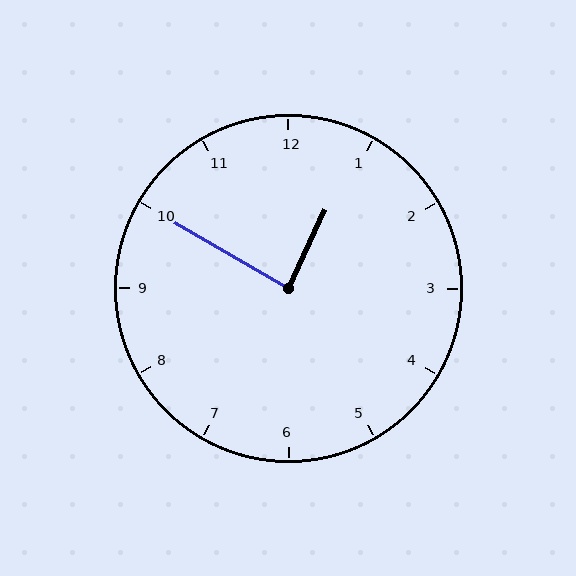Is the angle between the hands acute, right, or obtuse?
It is right.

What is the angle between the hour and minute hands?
Approximately 85 degrees.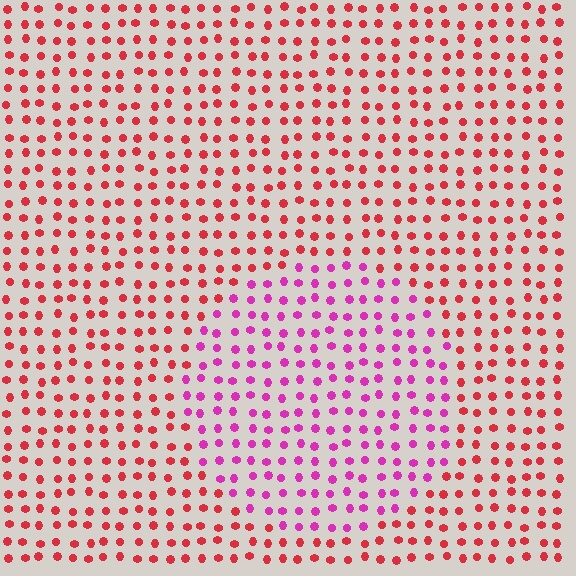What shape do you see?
I see a circle.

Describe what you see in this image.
The image is filled with small red elements in a uniform arrangement. A circle-shaped region is visible where the elements are tinted to a slightly different hue, forming a subtle color boundary.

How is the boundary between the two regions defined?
The boundary is defined purely by a slight shift in hue (about 42 degrees). Spacing, size, and orientation are identical on both sides.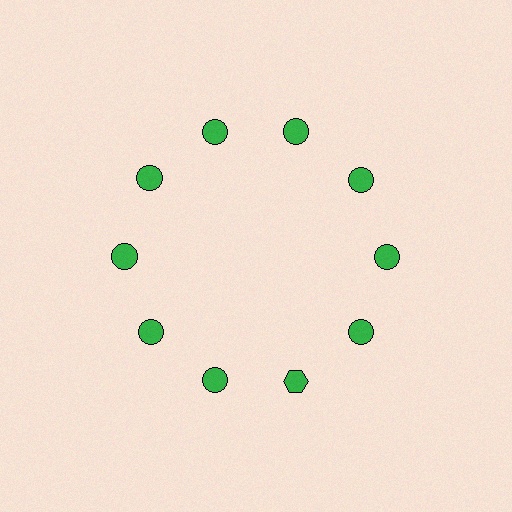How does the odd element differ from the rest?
It has a different shape: hexagon instead of circle.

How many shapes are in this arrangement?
There are 10 shapes arranged in a ring pattern.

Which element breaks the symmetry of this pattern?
The green hexagon at roughly the 5 o'clock position breaks the symmetry. All other shapes are green circles.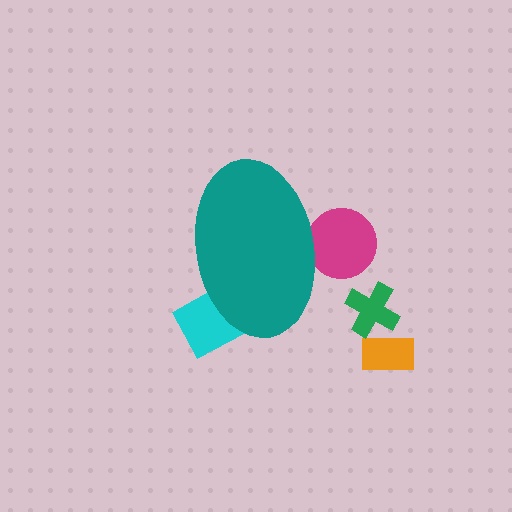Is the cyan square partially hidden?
Yes, the cyan square is partially hidden behind the teal ellipse.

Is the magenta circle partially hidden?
Yes, the magenta circle is partially hidden behind the teal ellipse.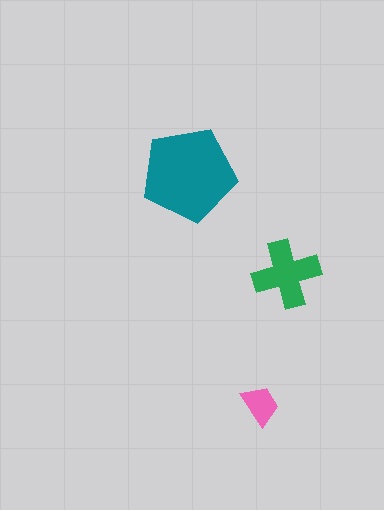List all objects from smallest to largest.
The pink trapezoid, the green cross, the teal pentagon.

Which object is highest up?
The teal pentagon is topmost.